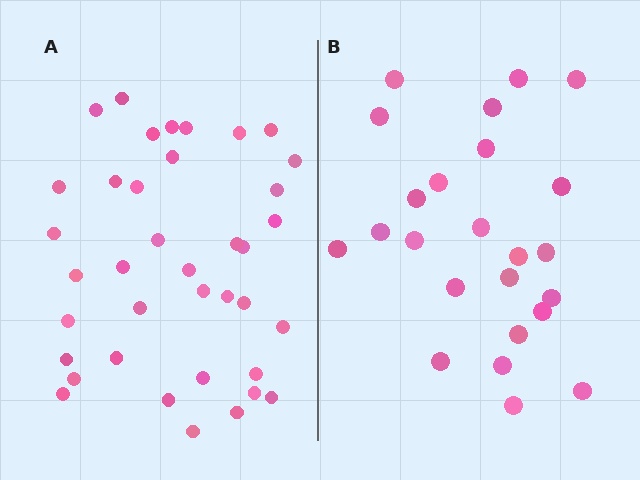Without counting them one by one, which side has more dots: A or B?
Region A (the left region) has more dots.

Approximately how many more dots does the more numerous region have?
Region A has approximately 15 more dots than region B.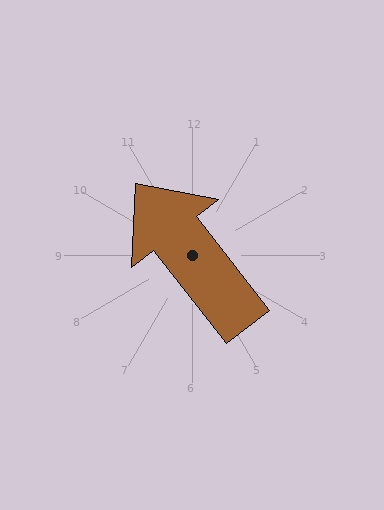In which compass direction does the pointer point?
Northwest.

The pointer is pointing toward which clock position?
Roughly 11 o'clock.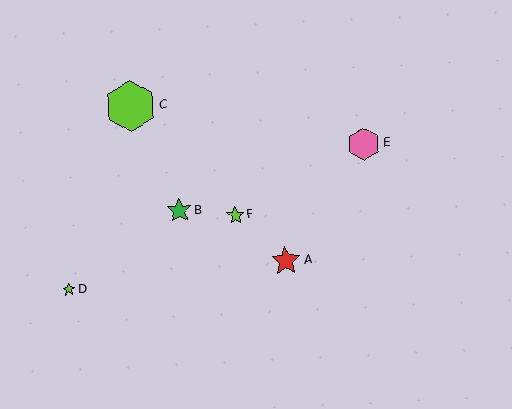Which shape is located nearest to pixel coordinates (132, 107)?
The lime hexagon (labeled C) at (130, 106) is nearest to that location.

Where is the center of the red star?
The center of the red star is at (286, 261).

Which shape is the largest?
The lime hexagon (labeled C) is the largest.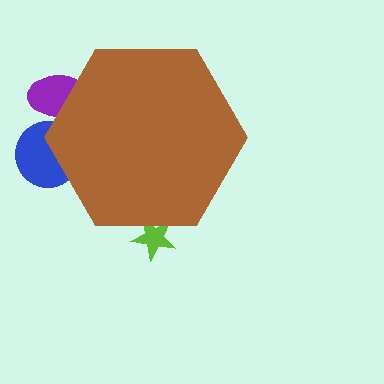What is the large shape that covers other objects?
A brown hexagon.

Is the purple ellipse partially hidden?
Yes, the purple ellipse is partially hidden behind the brown hexagon.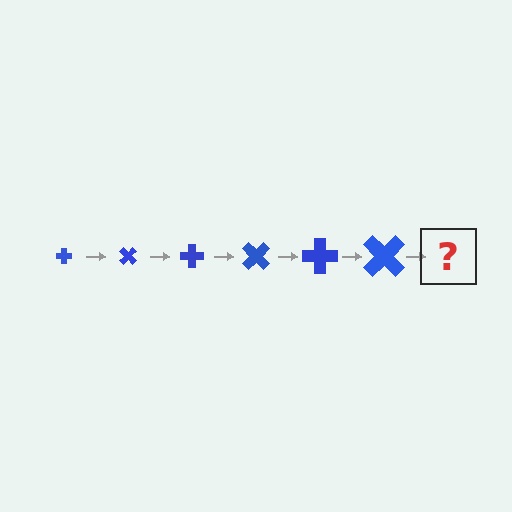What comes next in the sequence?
The next element should be a cross, larger than the previous one and rotated 270 degrees from the start.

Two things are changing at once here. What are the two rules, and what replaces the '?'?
The two rules are that the cross grows larger each step and it rotates 45 degrees each step. The '?' should be a cross, larger than the previous one and rotated 270 degrees from the start.